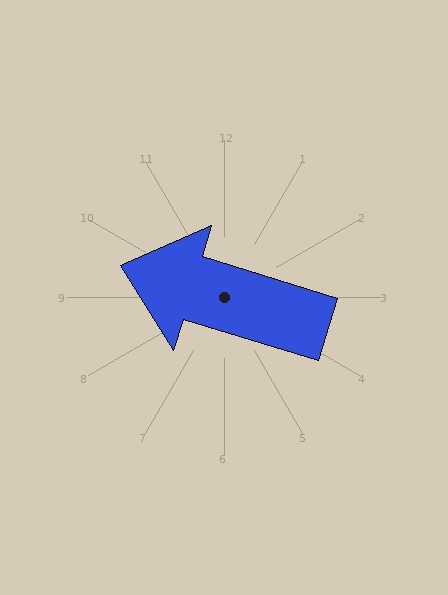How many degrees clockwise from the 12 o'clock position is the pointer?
Approximately 287 degrees.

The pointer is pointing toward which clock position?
Roughly 10 o'clock.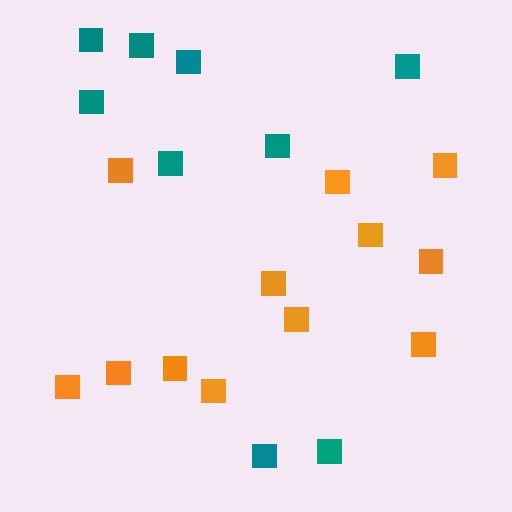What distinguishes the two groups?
There are 2 groups: one group of teal squares (9) and one group of orange squares (12).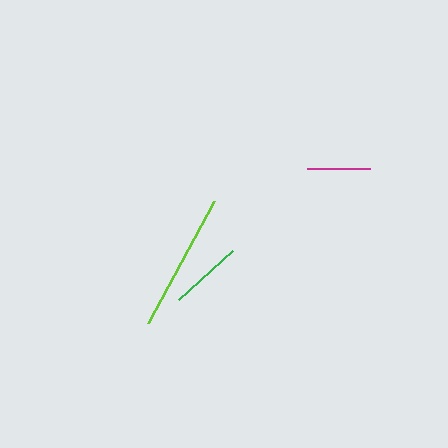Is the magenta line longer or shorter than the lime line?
The lime line is longer than the magenta line.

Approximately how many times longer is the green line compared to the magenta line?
The green line is approximately 1.2 times the length of the magenta line.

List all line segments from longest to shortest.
From longest to shortest: lime, green, magenta.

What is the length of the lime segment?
The lime segment is approximately 139 pixels long.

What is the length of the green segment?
The green segment is approximately 73 pixels long.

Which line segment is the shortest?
The magenta line is the shortest at approximately 63 pixels.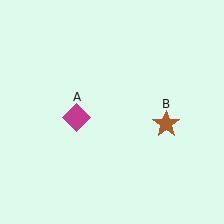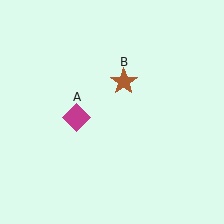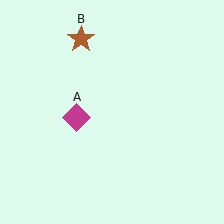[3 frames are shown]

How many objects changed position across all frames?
1 object changed position: brown star (object B).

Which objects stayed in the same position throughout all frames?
Magenta diamond (object A) remained stationary.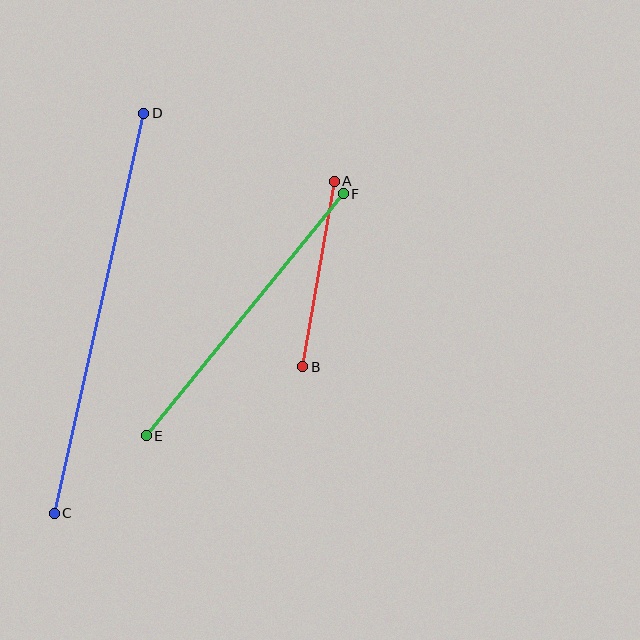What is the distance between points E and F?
The distance is approximately 313 pixels.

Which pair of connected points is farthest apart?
Points C and D are farthest apart.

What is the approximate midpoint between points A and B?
The midpoint is at approximately (319, 274) pixels.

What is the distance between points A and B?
The distance is approximately 188 pixels.